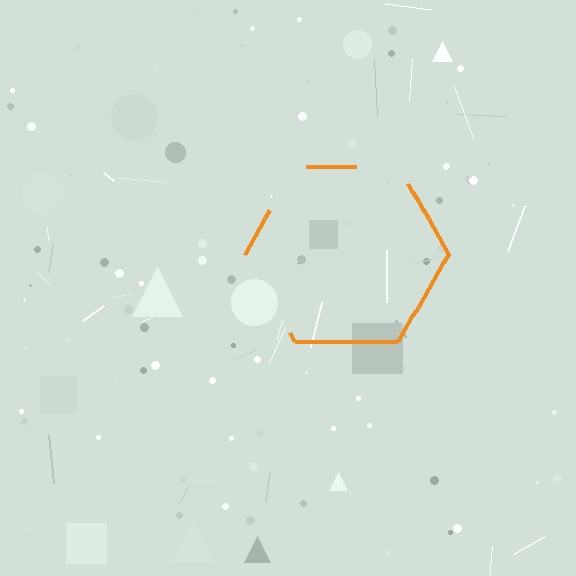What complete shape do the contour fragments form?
The contour fragments form a hexagon.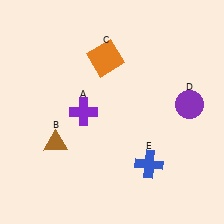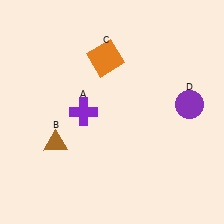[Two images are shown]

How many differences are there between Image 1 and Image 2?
There is 1 difference between the two images.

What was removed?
The blue cross (E) was removed in Image 2.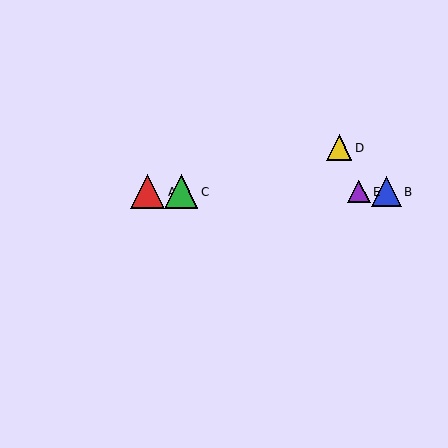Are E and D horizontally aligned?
No, E is at y≈192 and D is at y≈148.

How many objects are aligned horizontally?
4 objects (A, B, C, E) are aligned horizontally.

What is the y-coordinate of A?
Object A is at y≈192.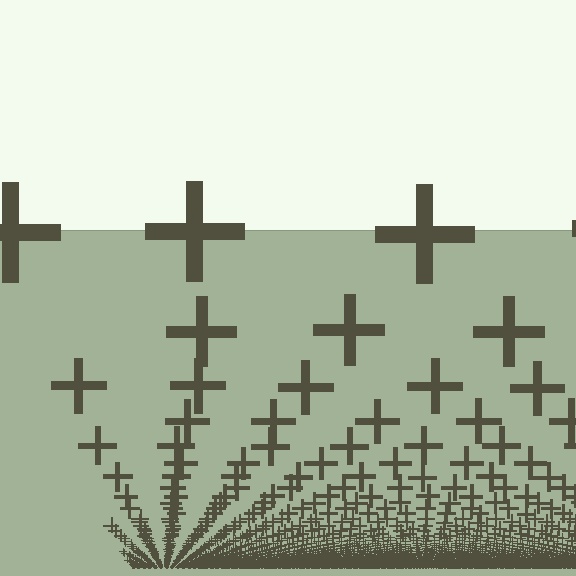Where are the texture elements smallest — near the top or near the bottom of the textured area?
Near the bottom.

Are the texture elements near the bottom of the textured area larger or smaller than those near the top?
Smaller. The gradient is inverted — elements near the bottom are smaller and denser.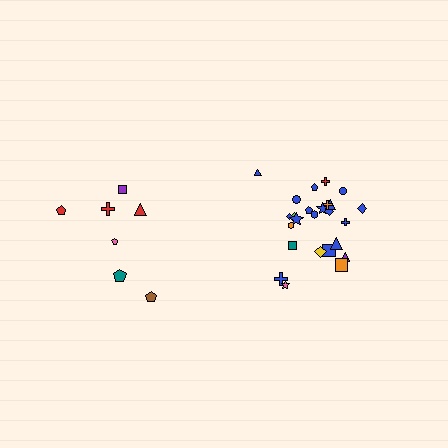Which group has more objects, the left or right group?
The right group.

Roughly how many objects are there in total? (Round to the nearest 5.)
Roughly 30 objects in total.